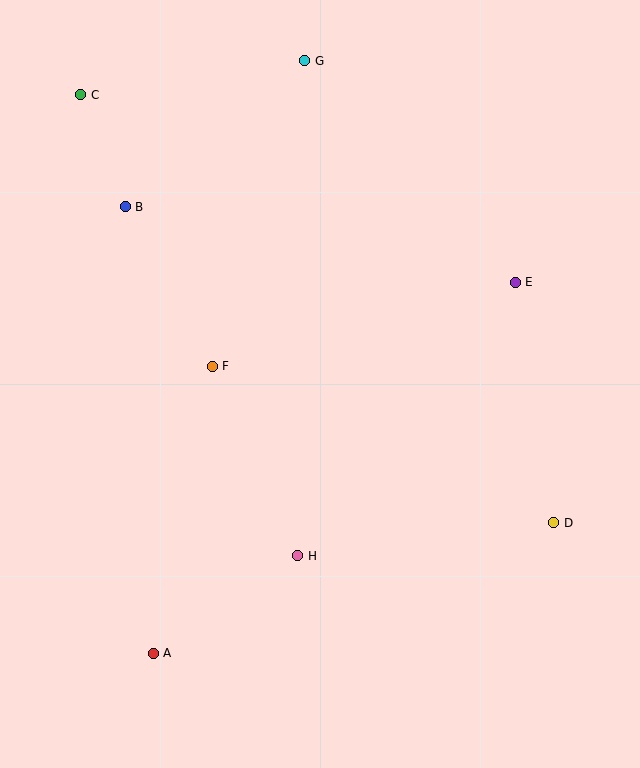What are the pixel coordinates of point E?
Point E is at (515, 282).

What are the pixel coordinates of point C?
Point C is at (81, 95).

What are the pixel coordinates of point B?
Point B is at (125, 207).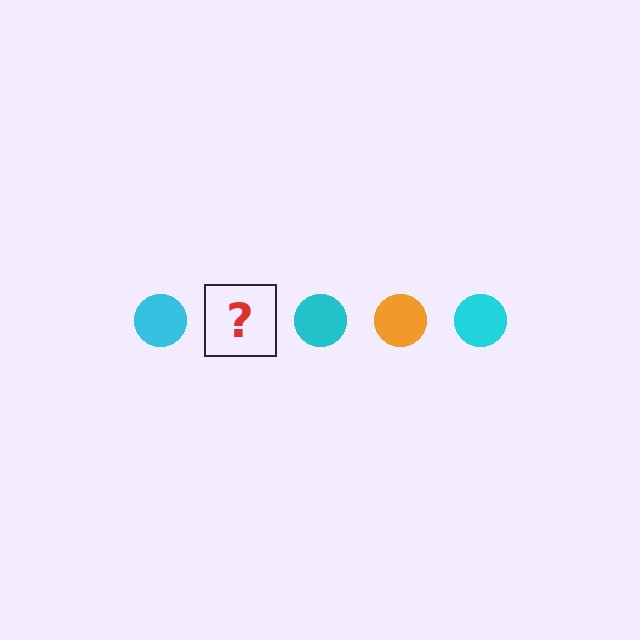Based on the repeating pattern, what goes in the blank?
The blank should be an orange circle.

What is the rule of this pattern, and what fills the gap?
The rule is that the pattern cycles through cyan, orange circles. The gap should be filled with an orange circle.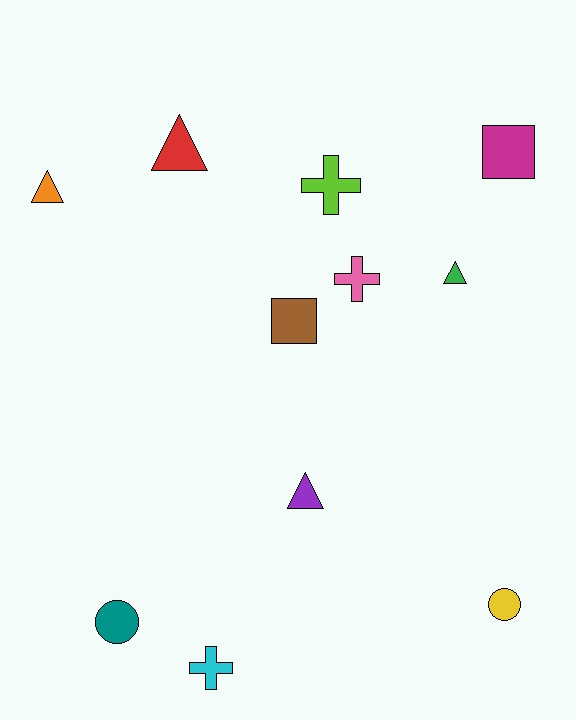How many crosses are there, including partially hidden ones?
There are 3 crosses.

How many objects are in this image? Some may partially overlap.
There are 11 objects.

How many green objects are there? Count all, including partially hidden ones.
There is 1 green object.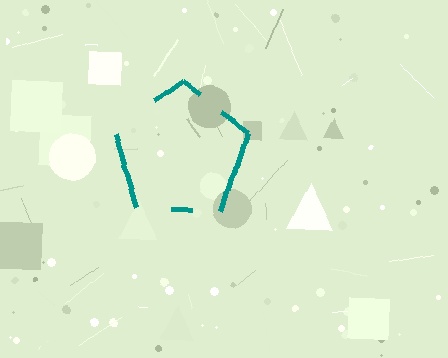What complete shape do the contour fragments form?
The contour fragments form a pentagon.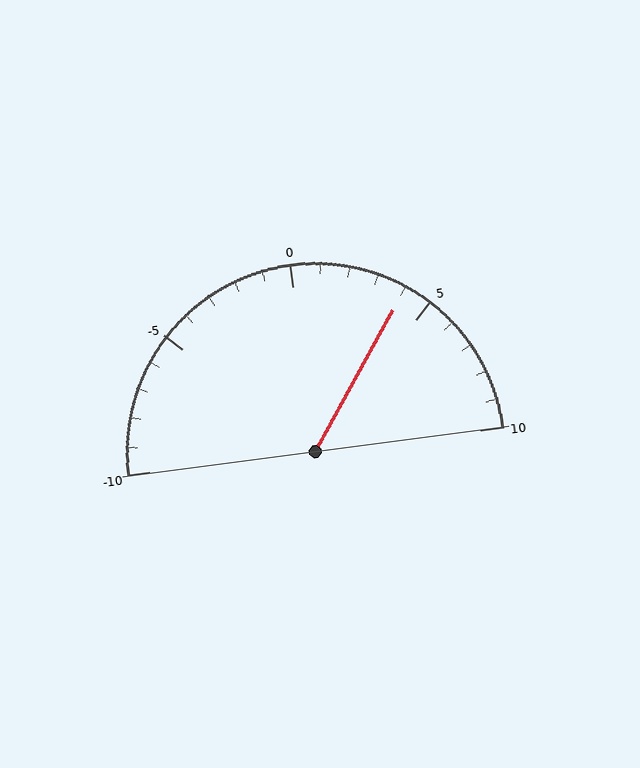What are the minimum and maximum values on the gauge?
The gauge ranges from -10 to 10.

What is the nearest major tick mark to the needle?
The nearest major tick mark is 5.